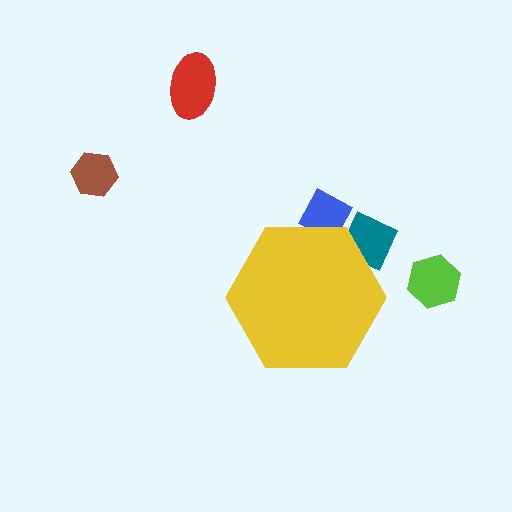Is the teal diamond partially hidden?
Yes, the teal diamond is partially hidden behind the yellow hexagon.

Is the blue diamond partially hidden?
Yes, the blue diamond is partially hidden behind the yellow hexagon.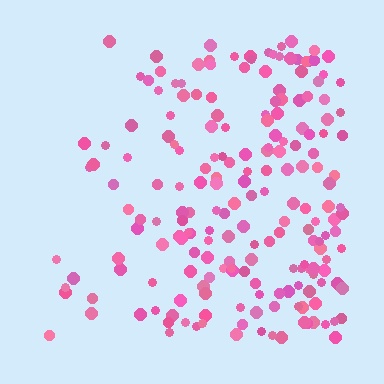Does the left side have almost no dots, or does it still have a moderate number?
Still a moderate number, just noticeably fewer than the right.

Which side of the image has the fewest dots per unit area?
The left.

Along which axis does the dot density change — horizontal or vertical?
Horizontal.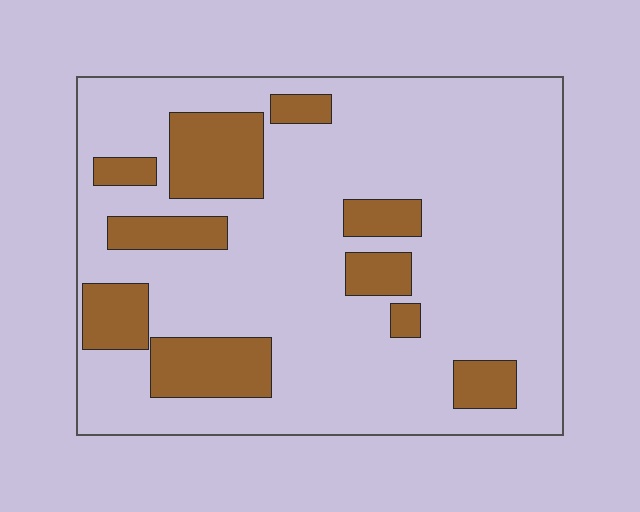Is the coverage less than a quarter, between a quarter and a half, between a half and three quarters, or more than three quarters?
Less than a quarter.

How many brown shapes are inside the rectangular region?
10.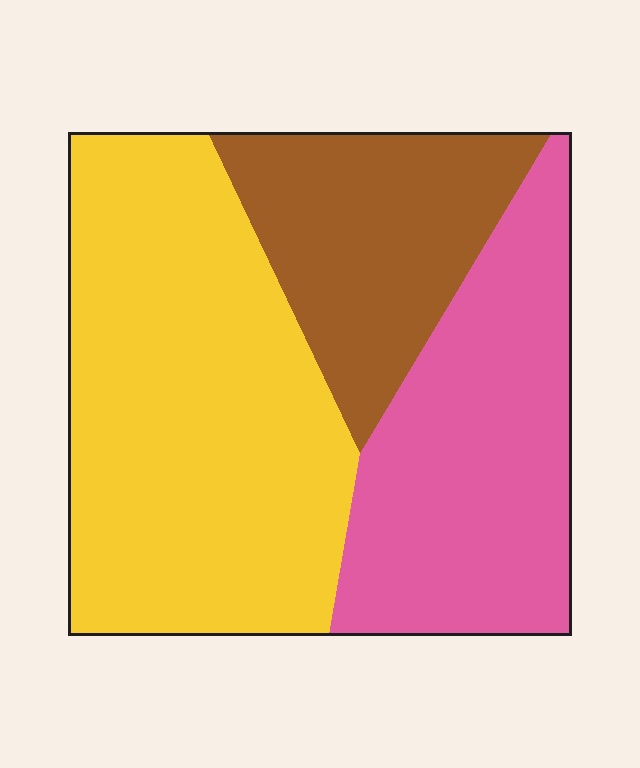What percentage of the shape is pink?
Pink covers 31% of the shape.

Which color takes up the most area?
Yellow, at roughly 45%.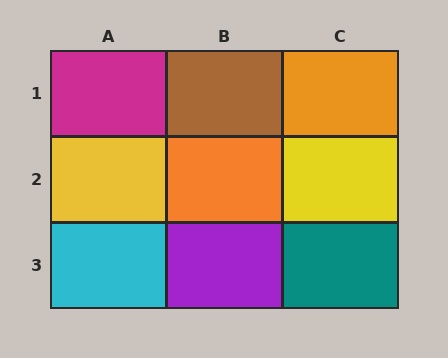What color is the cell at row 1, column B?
Brown.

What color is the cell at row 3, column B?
Purple.